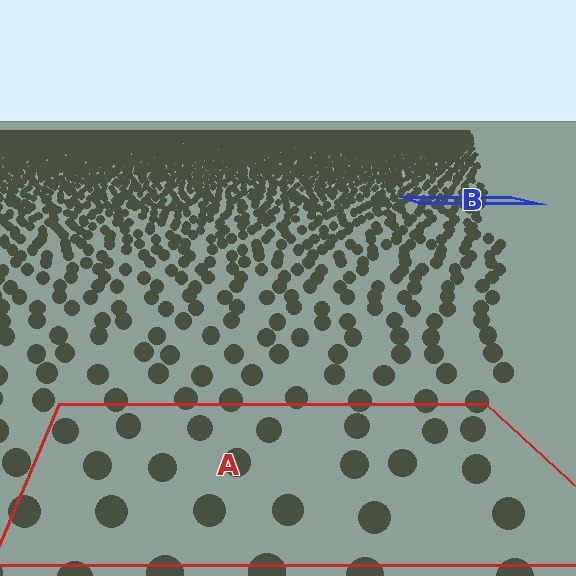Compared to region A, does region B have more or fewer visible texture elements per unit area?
Region B has more texture elements per unit area — they are packed more densely because it is farther away.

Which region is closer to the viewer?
Region A is closer. The texture elements there are larger and more spread out.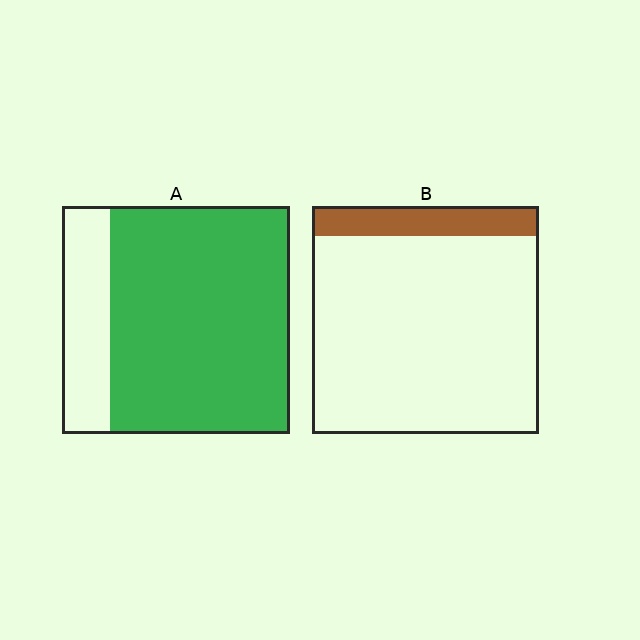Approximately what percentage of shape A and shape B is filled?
A is approximately 80% and B is approximately 15%.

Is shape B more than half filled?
No.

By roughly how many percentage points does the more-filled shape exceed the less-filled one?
By roughly 65 percentage points (A over B).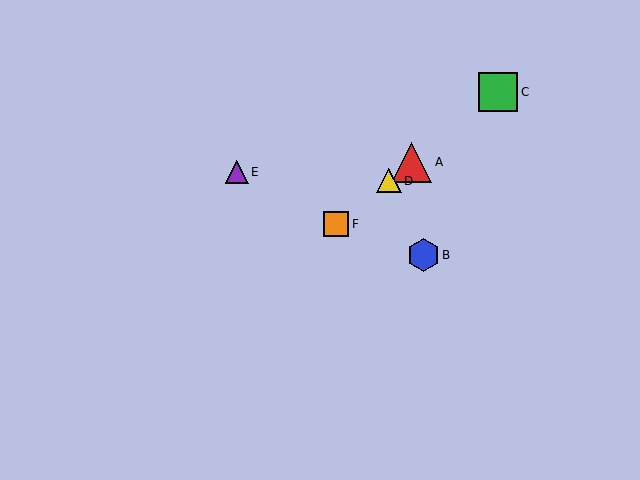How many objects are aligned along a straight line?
4 objects (A, C, D, F) are aligned along a straight line.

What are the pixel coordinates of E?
Object E is at (237, 172).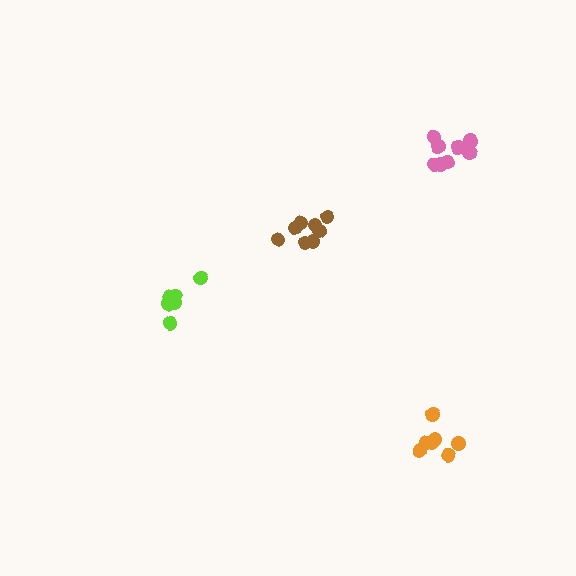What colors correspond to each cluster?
The clusters are colored: brown, lime, orange, pink.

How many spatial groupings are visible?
There are 4 spatial groupings.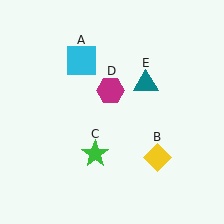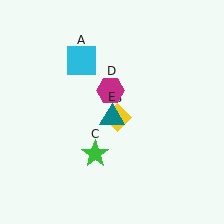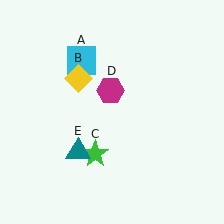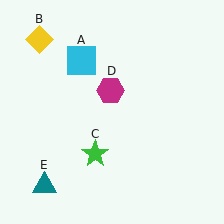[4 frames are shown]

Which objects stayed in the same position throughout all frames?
Cyan square (object A) and green star (object C) and magenta hexagon (object D) remained stationary.